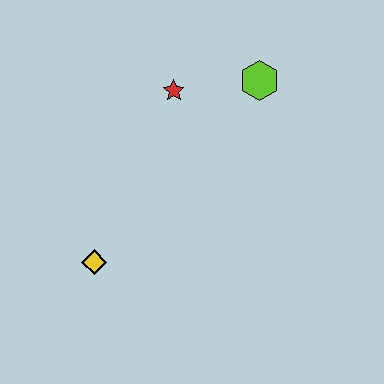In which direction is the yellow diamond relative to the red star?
The yellow diamond is below the red star.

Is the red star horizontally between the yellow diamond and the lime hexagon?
Yes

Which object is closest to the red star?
The lime hexagon is closest to the red star.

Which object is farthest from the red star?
The yellow diamond is farthest from the red star.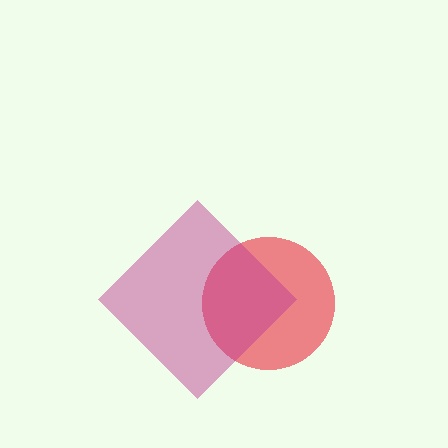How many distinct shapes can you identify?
There are 2 distinct shapes: a red circle, a magenta diamond.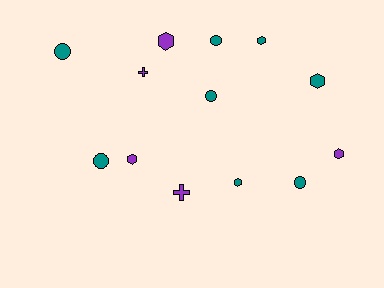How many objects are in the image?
There are 13 objects.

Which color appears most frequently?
Teal, with 8 objects.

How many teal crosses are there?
There are no teal crosses.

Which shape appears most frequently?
Hexagon, with 6 objects.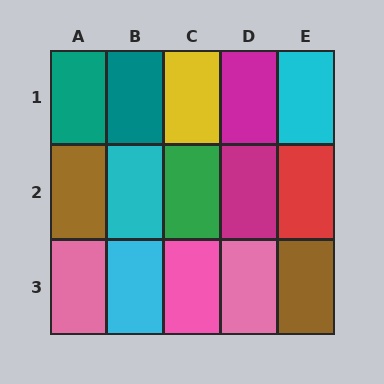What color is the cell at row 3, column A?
Pink.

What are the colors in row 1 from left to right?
Teal, teal, yellow, magenta, cyan.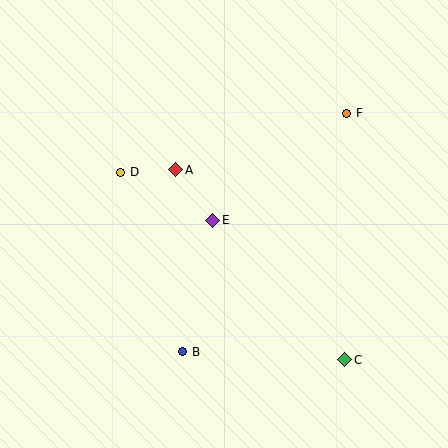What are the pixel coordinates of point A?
Point A is at (176, 170).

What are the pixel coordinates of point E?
Point E is at (213, 220).